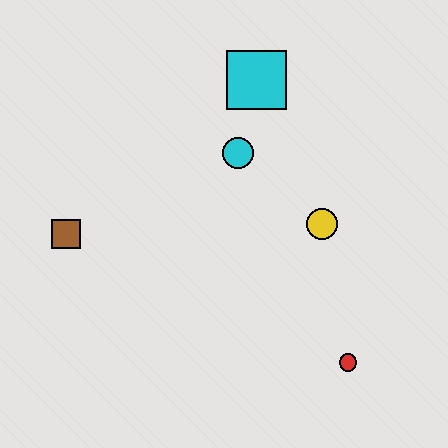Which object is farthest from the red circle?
The brown square is farthest from the red circle.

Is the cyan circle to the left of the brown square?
No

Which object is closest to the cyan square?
The cyan circle is closest to the cyan square.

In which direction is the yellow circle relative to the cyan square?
The yellow circle is below the cyan square.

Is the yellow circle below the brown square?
No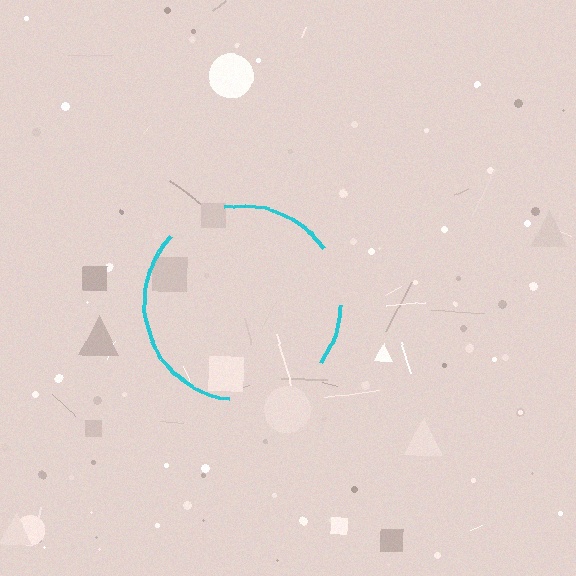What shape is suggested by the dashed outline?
The dashed outline suggests a circle.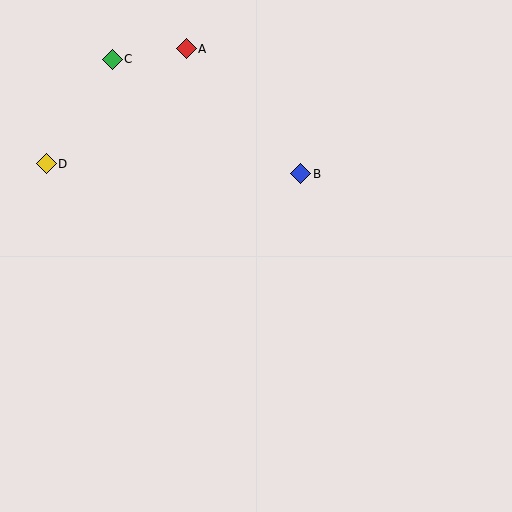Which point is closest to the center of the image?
Point B at (301, 174) is closest to the center.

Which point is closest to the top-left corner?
Point C is closest to the top-left corner.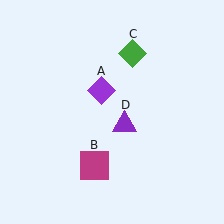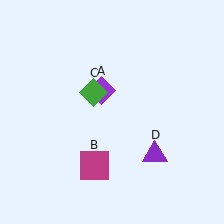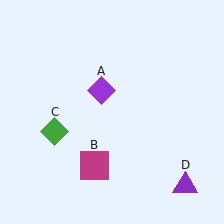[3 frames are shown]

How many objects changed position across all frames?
2 objects changed position: green diamond (object C), purple triangle (object D).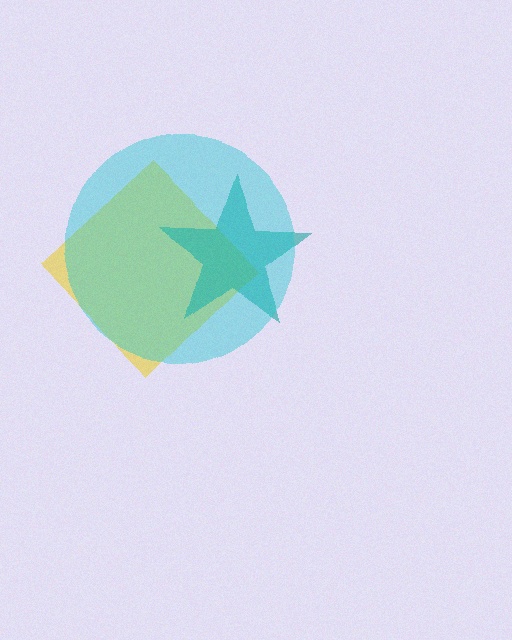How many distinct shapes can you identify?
There are 3 distinct shapes: a yellow diamond, a teal star, a cyan circle.